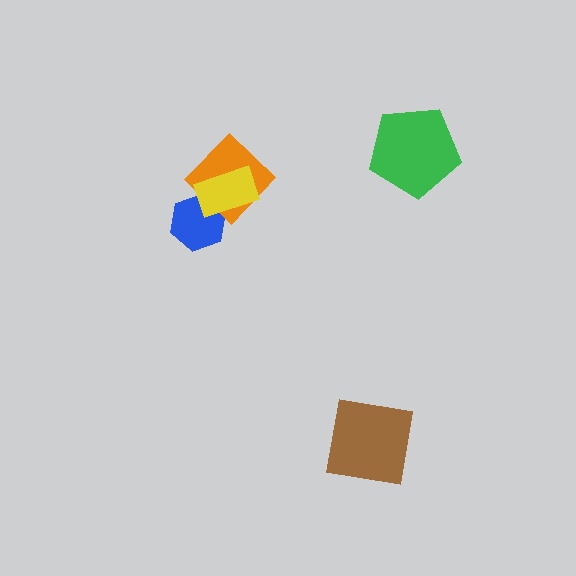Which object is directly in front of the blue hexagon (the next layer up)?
The orange diamond is directly in front of the blue hexagon.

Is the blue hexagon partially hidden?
Yes, it is partially covered by another shape.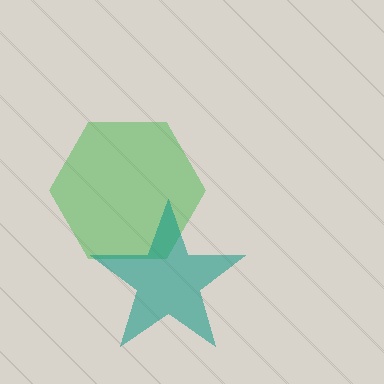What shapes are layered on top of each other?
The layered shapes are: a green hexagon, a teal star.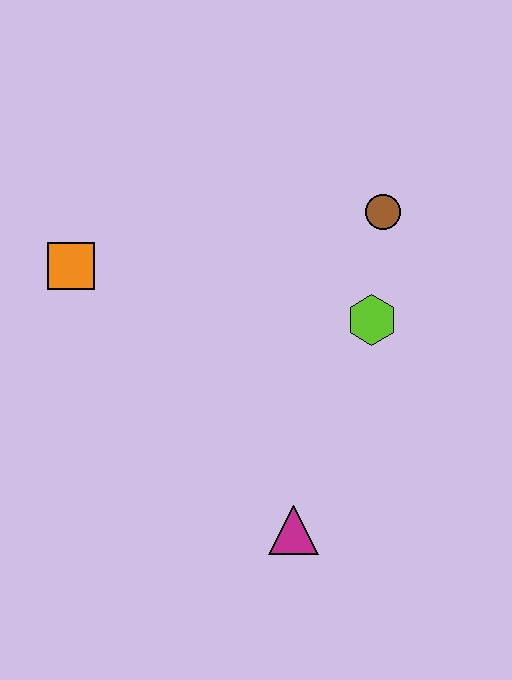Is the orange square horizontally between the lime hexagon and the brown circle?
No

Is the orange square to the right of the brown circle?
No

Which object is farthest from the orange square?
The magenta triangle is farthest from the orange square.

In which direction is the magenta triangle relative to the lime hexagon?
The magenta triangle is below the lime hexagon.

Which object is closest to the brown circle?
The lime hexagon is closest to the brown circle.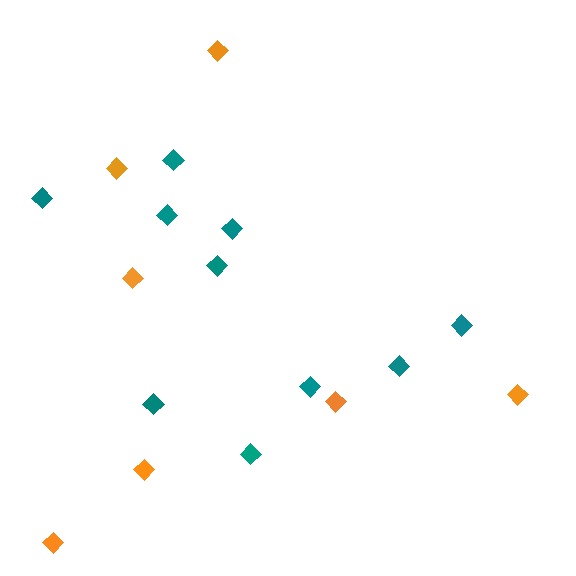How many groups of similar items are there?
There are 2 groups: one group of teal diamonds (10) and one group of orange diamonds (7).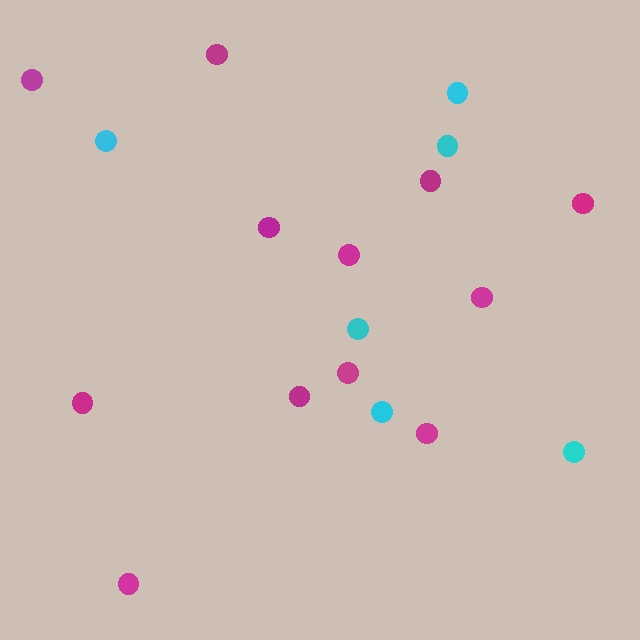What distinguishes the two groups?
There are 2 groups: one group of cyan circles (6) and one group of magenta circles (12).